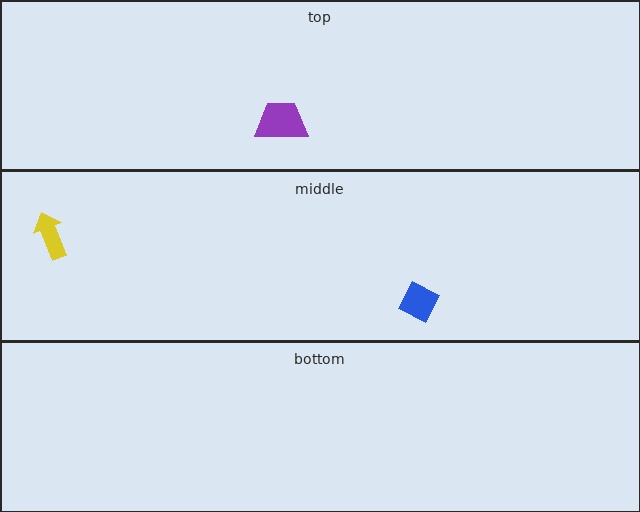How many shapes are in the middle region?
2.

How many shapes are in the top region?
1.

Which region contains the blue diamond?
The middle region.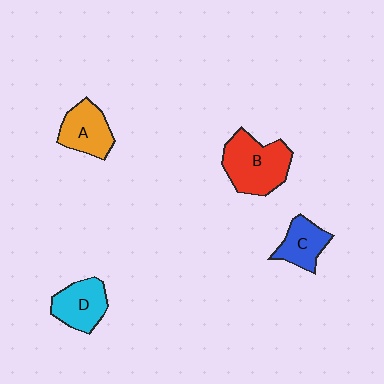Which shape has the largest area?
Shape B (red).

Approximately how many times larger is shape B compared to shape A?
Approximately 1.4 times.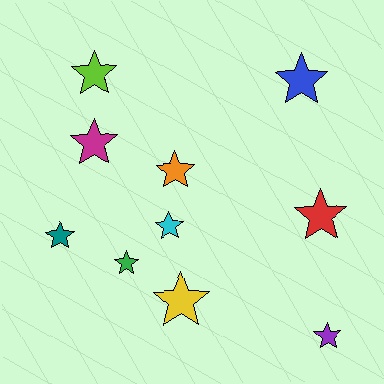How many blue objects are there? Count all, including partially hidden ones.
There is 1 blue object.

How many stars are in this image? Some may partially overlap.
There are 10 stars.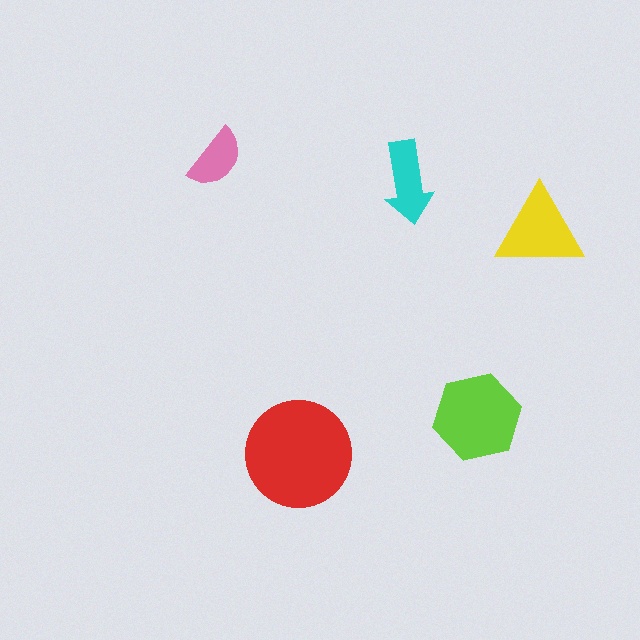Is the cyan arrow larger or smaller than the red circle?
Smaller.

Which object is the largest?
The red circle.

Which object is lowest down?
The red circle is bottommost.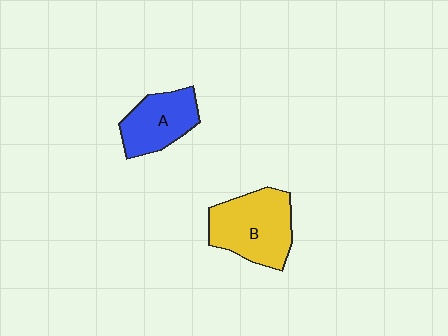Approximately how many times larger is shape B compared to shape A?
Approximately 1.4 times.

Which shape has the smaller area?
Shape A (blue).